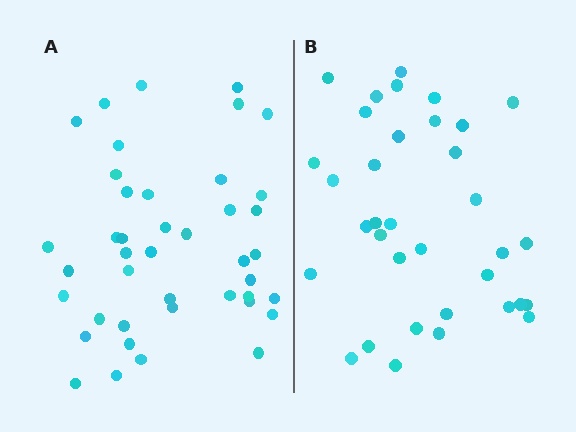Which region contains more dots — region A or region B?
Region A (the left region) has more dots.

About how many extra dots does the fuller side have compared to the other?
Region A has roughly 8 or so more dots than region B.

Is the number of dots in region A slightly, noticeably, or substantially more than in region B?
Region A has only slightly more — the two regions are fairly close. The ratio is roughly 1.2 to 1.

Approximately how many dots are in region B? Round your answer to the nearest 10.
About 40 dots. (The exact count is 35, which rounds to 40.)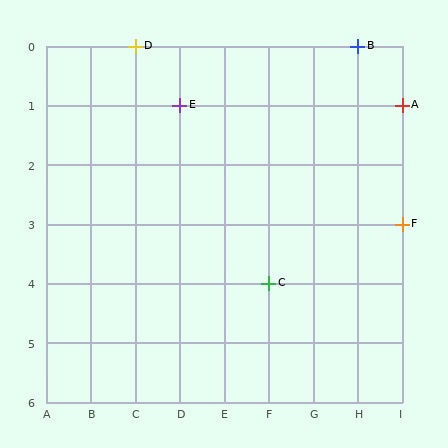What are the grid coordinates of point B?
Point B is at grid coordinates (H, 0).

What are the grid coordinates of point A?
Point A is at grid coordinates (I, 1).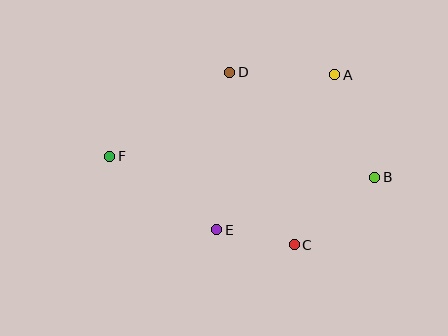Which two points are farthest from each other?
Points B and F are farthest from each other.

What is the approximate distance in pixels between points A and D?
The distance between A and D is approximately 105 pixels.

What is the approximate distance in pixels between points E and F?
The distance between E and F is approximately 130 pixels.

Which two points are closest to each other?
Points C and E are closest to each other.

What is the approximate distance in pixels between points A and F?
The distance between A and F is approximately 239 pixels.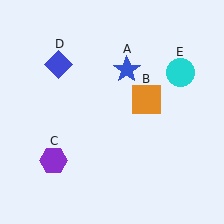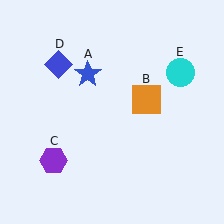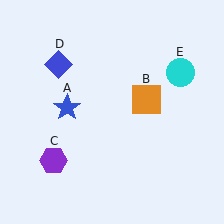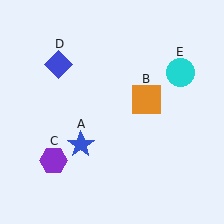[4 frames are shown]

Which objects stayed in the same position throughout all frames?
Orange square (object B) and purple hexagon (object C) and blue diamond (object D) and cyan circle (object E) remained stationary.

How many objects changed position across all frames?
1 object changed position: blue star (object A).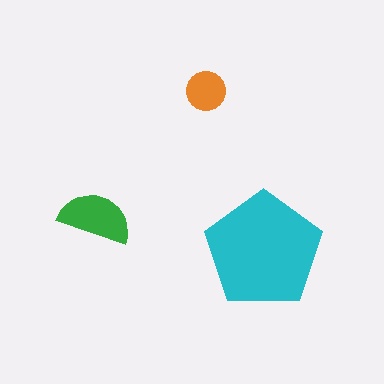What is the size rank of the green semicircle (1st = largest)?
2nd.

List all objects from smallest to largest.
The orange circle, the green semicircle, the cyan pentagon.